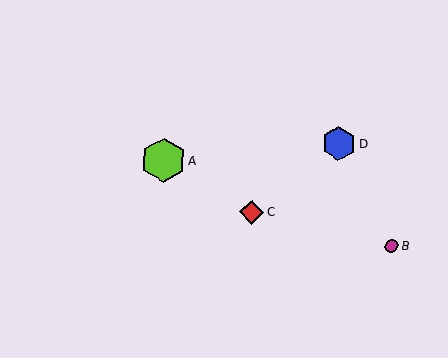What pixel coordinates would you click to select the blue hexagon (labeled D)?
Click at (339, 143) to select the blue hexagon D.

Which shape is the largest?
The lime hexagon (labeled A) is the largest.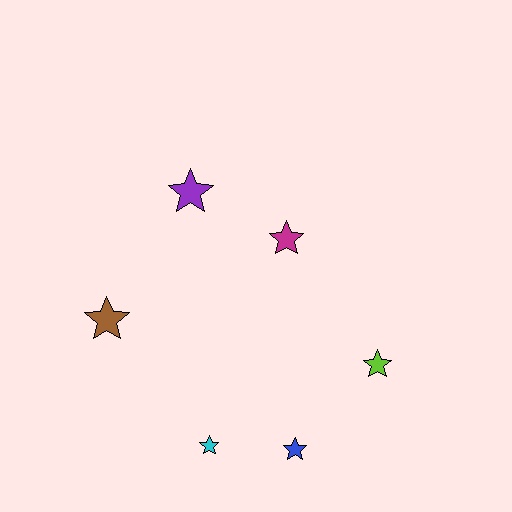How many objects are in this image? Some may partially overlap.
There are 6 objects.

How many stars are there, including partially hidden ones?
There are 6 stars.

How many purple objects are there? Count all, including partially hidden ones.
There is 1 purple object.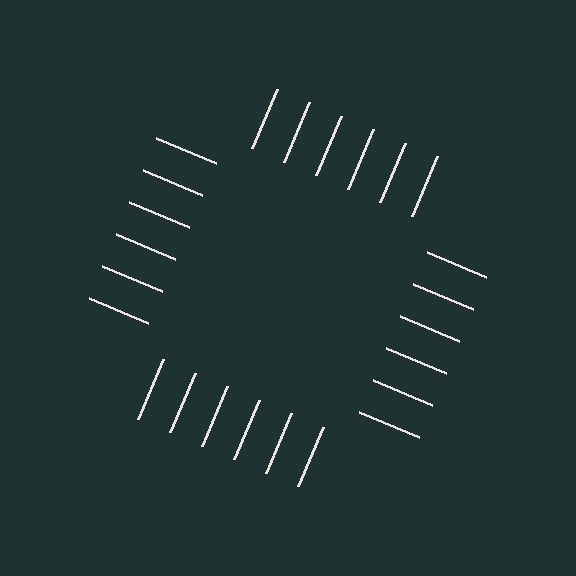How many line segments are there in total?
24 — 6 along each of the 4 edges.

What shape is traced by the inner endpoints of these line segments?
An illusory square — the line segments terminate on its edges but no continuous stroke is drawn.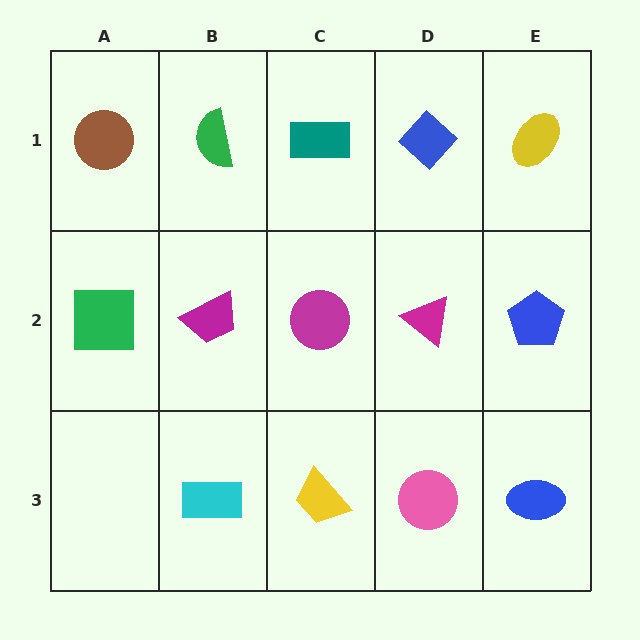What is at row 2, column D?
A magenta triangle.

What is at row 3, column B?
A cyan rectangle.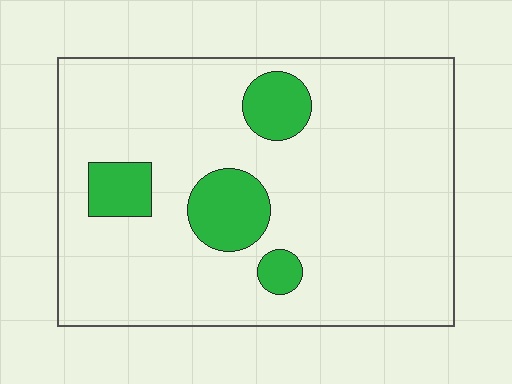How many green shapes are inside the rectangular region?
4.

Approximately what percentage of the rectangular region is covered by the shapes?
Approximately 15%.